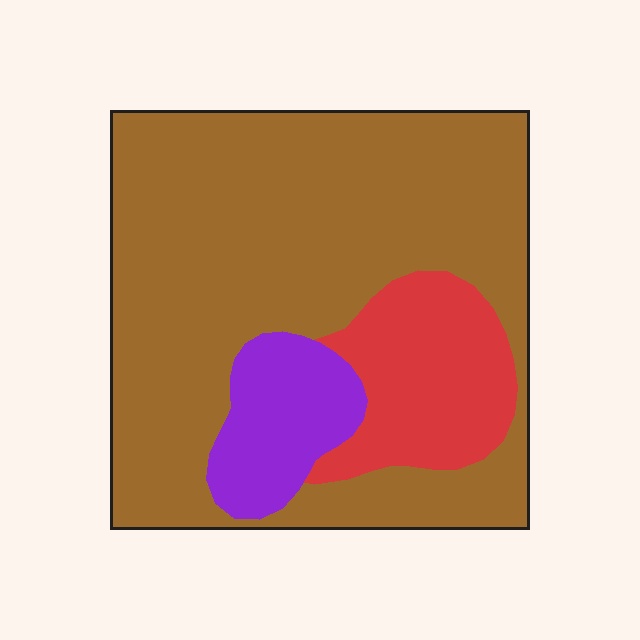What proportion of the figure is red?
Red takes up about one sixth (1/6) of the figure.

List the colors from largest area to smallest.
From largest to smallest: brown, red, purple.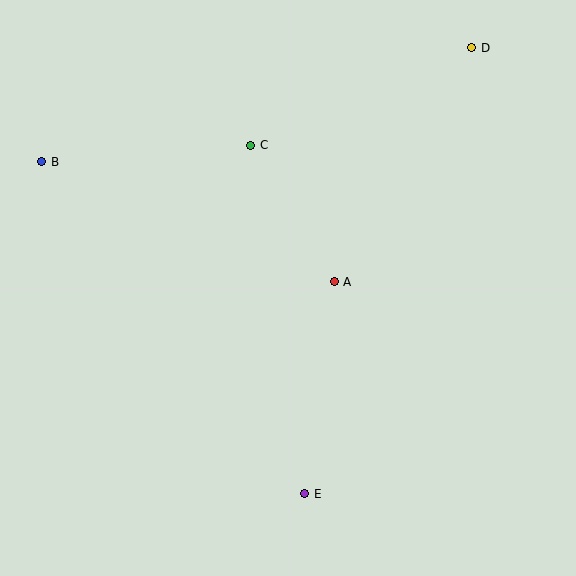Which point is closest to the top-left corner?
Point B is closest to the top-left corner.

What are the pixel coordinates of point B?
Point B is at (42, 162).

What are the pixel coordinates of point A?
Point A is at (334, 282).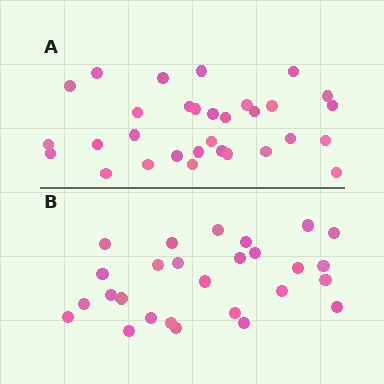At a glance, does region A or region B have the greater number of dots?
Region A (the top region) has more dots.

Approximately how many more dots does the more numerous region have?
Region A has about 4 more dots than region B.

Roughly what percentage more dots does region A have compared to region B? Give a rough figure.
About 15% more.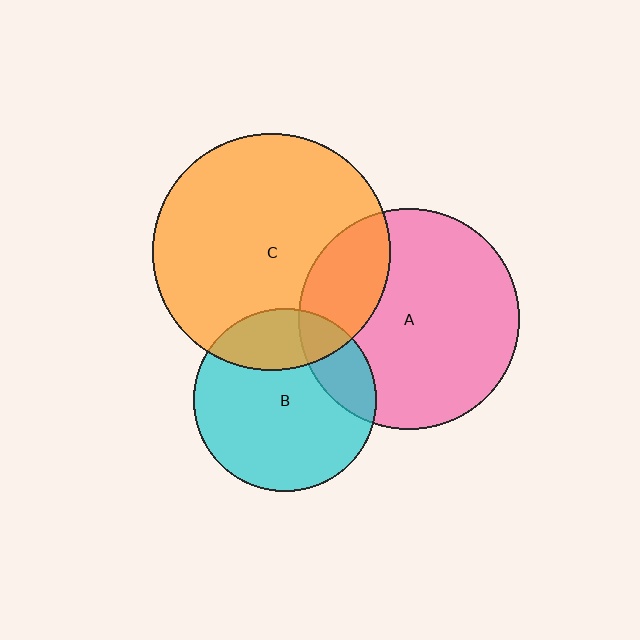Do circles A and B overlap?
Yes.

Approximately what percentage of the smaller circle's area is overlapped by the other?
Approximately 20%.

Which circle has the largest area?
Circle C (orange).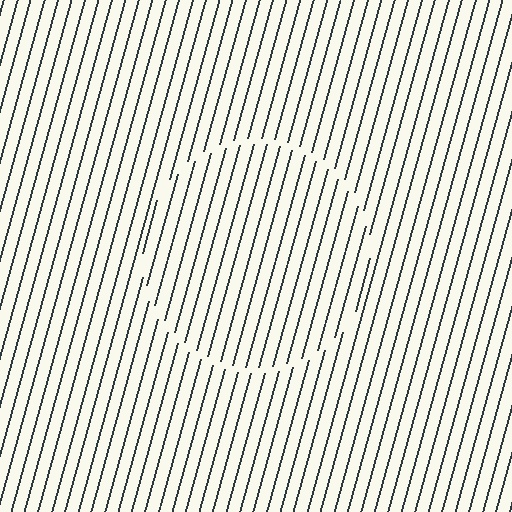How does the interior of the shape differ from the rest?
The interior of the shape contains the same grating, shifted by half a period — the contour is defined by the phase discontinuity where line-ends from the inner and outer gratings abut.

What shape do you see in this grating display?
An illusory circle. The interior of the shape contains the same grating, shifted by half a period — the contour is defined by the phase discontinuity where line-ends from the inner and outer gratings abut.